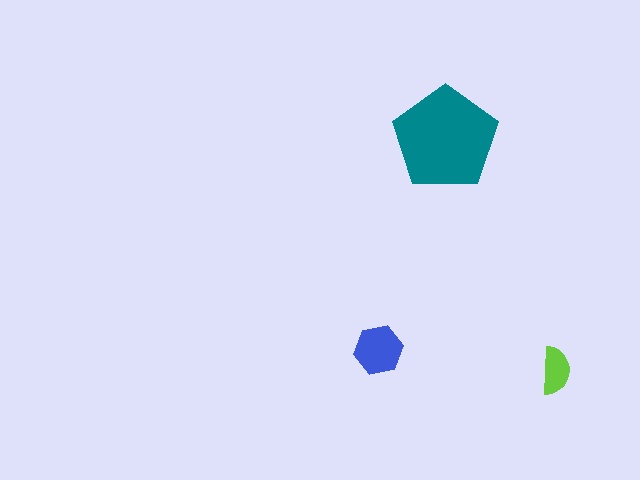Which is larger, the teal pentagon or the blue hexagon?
The teal pentagon.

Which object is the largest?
The teal pentagon.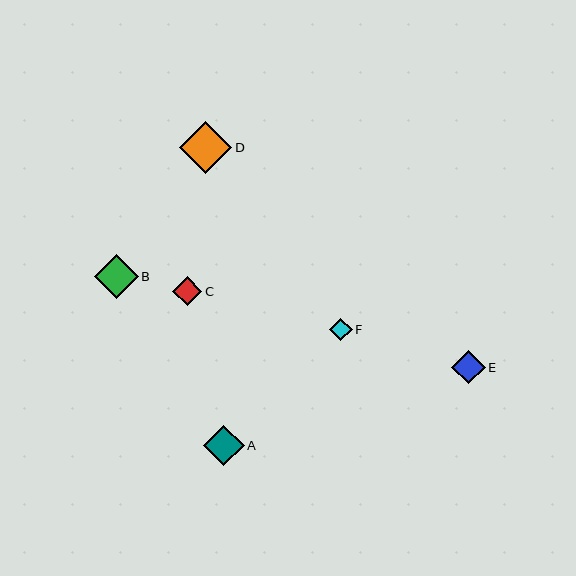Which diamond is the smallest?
Diamond F is the smallest with a size of approximately 22 pixels.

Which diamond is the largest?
Diamond D is the largest with a size of approximately 52 pixels.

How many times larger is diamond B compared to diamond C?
Diamond B is approximately 1.5 times the size of diamond C.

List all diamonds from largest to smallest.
From largest to smallest: D, B, A, E, C, F.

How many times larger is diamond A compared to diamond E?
Diamond A is approximately 1.2 times the size of diamond E.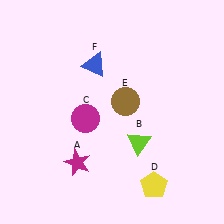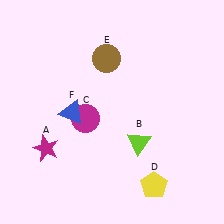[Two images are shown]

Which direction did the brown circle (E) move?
The brown circle (E) moved up.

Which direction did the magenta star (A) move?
The magenta star (A) moved left.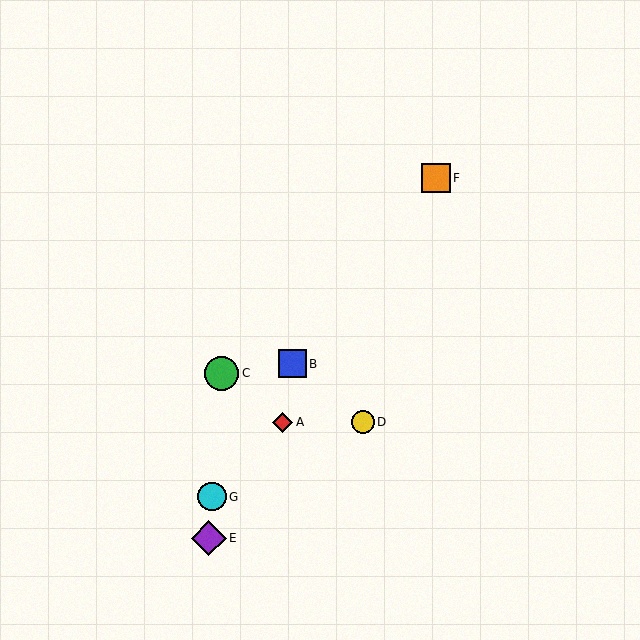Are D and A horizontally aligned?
Yes, both are at y≈422.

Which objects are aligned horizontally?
Objects A, D are aligned horizontally.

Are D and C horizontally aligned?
No, D is at y≈422 and C is at y≈373.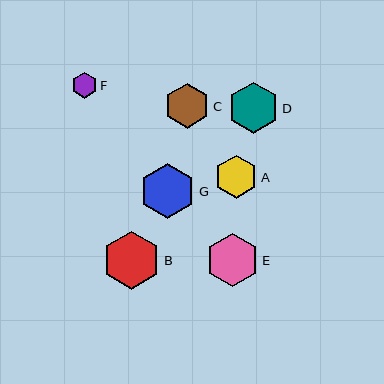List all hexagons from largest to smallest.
From largest to smallest: B, G, E, D, C, A, F.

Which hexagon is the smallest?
Hexagon F is the smallest with a size of approximately 26 pixels.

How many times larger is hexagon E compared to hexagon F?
Hexagon E is approximately 2.1 times the size of hexagon F.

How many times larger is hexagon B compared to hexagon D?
Hexagon B is approximately 1.1 times the size of hexagon D.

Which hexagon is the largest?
Hexagon B is the largest with a size of approximately 58 pixels.